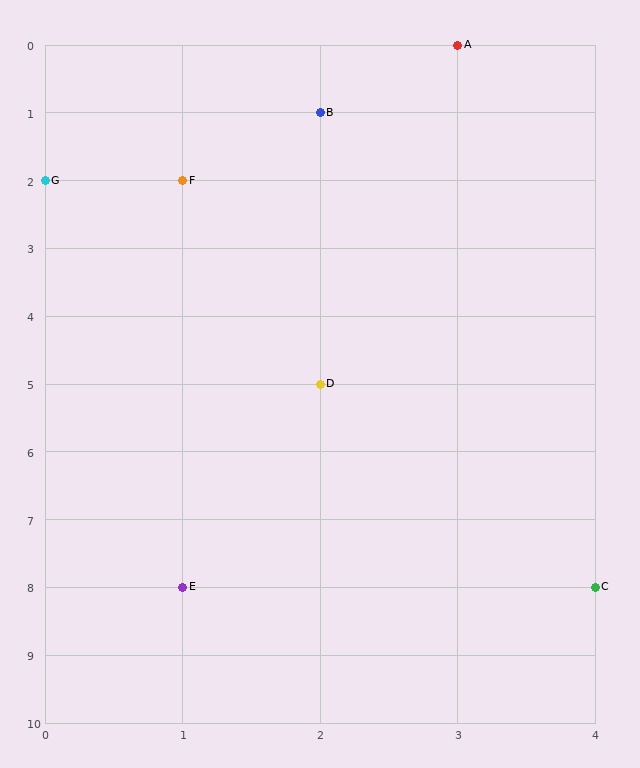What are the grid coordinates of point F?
Point F is at grid coordinates (1, 2).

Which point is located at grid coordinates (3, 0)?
Point A is at (3, 0).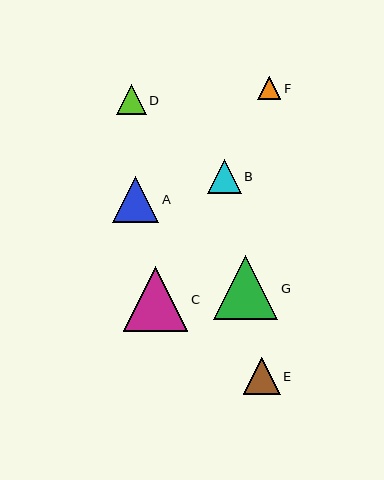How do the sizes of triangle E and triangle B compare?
Triangle E and triangle B are approximately the same size.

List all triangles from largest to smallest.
From largest to smallest: C, G, A, E, B, D, F.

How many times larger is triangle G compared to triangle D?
Triangle G is approximately 2.2 times the size of triangle D.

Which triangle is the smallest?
Triangle F is the smallest with a size of approximately 23 pixels.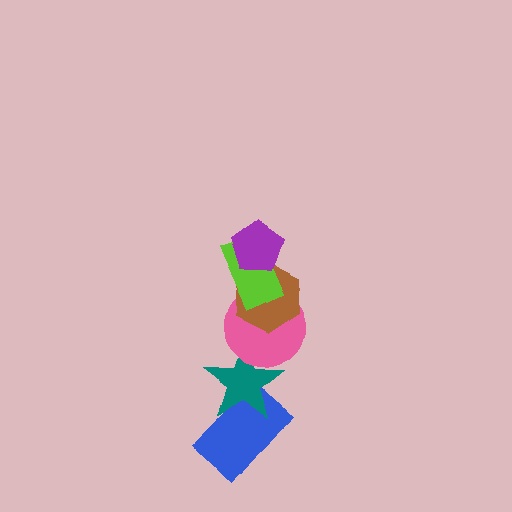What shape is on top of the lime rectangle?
The purple pentagon is on top of the lime rectangle.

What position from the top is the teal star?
The teal star is 5th from the top.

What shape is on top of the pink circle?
The brown hexagon is on top of the pink circle.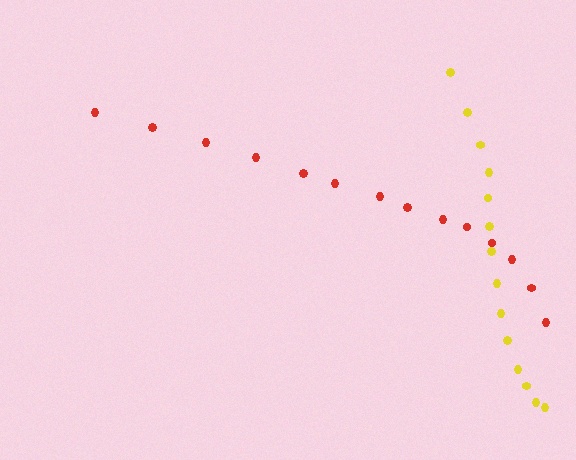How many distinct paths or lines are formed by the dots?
There are 2 distinct paths.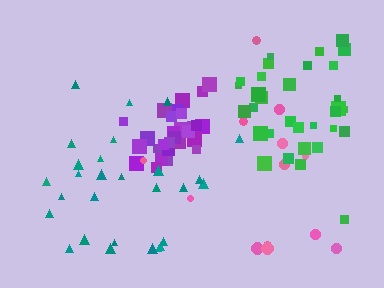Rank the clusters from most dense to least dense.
purple, green, teal, pink.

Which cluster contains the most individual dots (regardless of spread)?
Green (33).